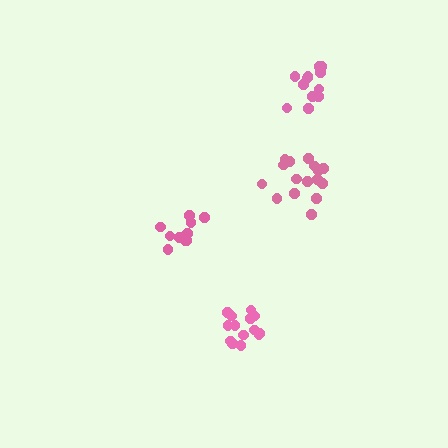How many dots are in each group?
Group 1: 11 dots, Group 2: 14 dots, Group 3: 16 dots, Group 4: 12 dots (53 total).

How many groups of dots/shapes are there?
There are 4 groups.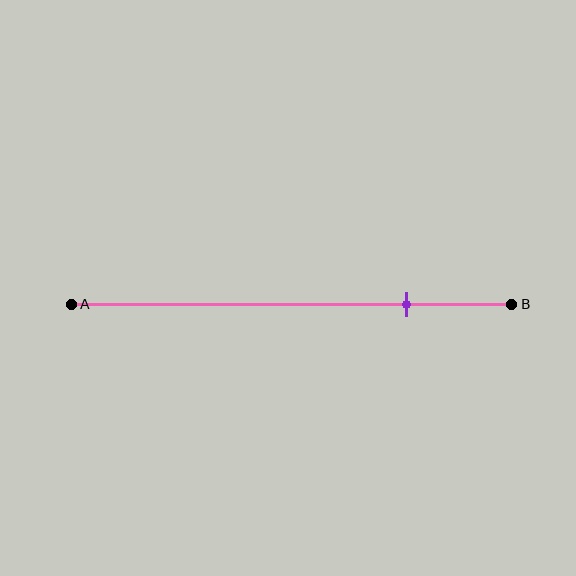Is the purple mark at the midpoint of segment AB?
No, the mark is at about 75% from A, not at the 50% midpoint.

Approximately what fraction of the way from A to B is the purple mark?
The purple mark is approximately 75% of the way from A to B.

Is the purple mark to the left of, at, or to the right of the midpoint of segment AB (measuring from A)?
The purple mark is to the right of the midpoint of segment AB.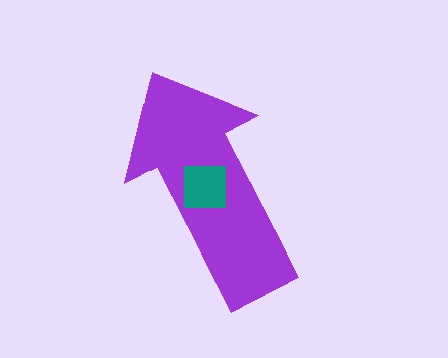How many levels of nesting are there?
2.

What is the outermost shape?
The purple arrow.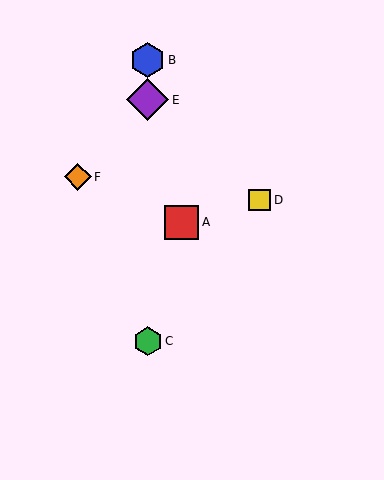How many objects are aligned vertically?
3 objects (B, C, E) are aligned vertically.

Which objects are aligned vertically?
Objects B, C, E are aligned vertically.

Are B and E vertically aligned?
Yes, both are at x≈148.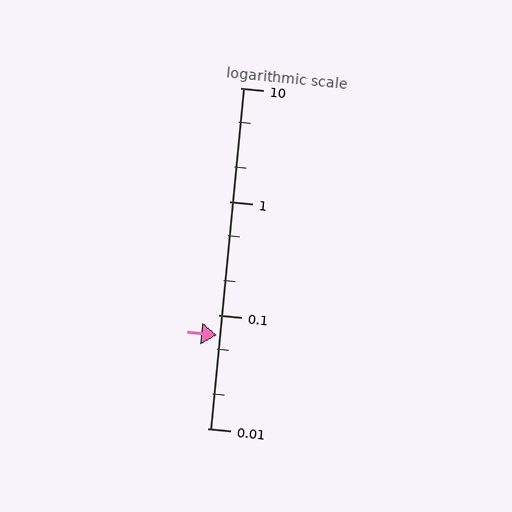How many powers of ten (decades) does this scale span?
The scale spans 3 decades, from 0.01 to 10.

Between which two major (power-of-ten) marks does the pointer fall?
The pointer is between 0.01 and 0.1.